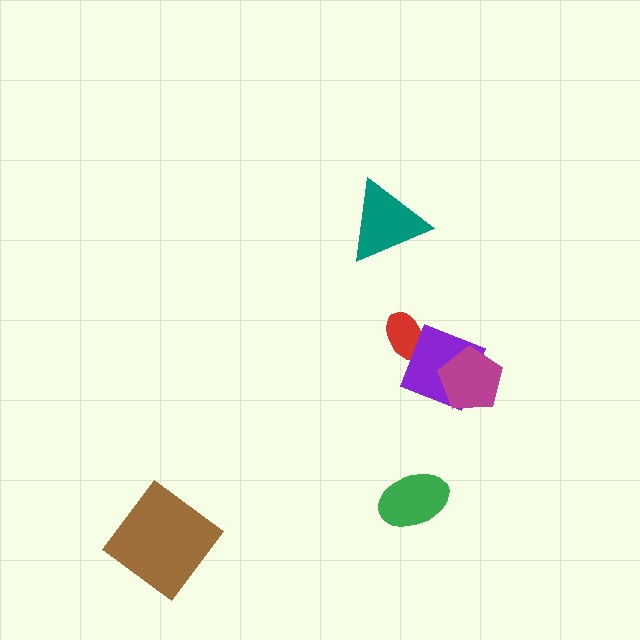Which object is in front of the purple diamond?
The magenta pentagon is in front of the purple diamond.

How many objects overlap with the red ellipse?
1 object overlaps with the red ellipse.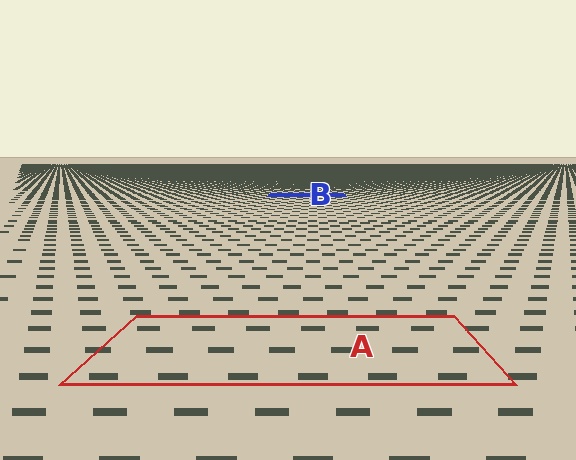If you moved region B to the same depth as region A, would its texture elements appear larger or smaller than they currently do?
They would appear larger. At a closer depth, the same texture elements are projected at a bigger on-screen size.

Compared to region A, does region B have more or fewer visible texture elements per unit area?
Region B has more texture elements per unit area — they are packed more densely because it is farther away.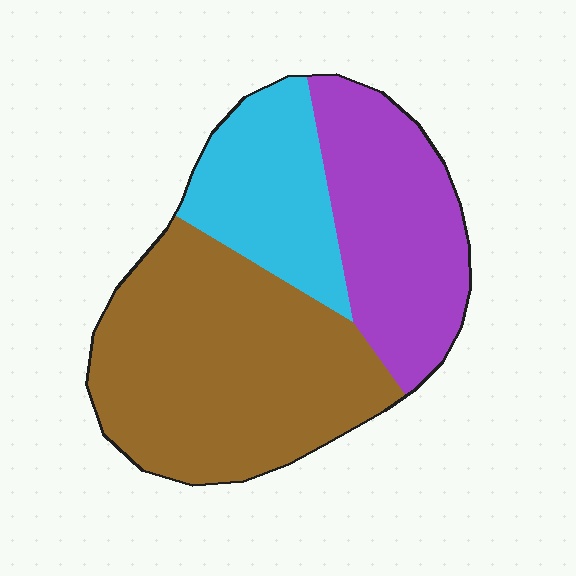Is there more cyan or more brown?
Brown.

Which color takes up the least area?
Cyan, at roughly 20%.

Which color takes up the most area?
Brown, at roughly 50%.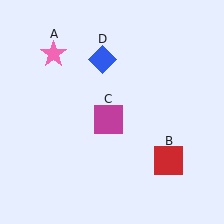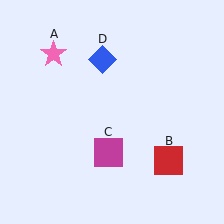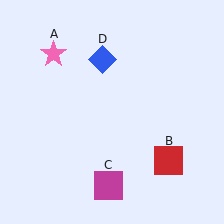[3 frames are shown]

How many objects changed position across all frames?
1 object changed position: magenta square (object C).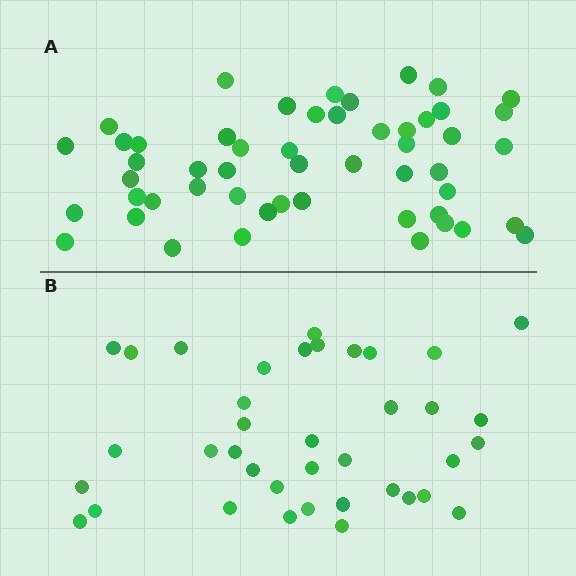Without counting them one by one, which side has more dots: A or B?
Region A (the top region) has more dots.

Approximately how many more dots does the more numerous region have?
Region A has approximately 15 more dots than region B.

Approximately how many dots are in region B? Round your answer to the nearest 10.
About 40 dots. (The exact count is 38, which rounds to 40.)